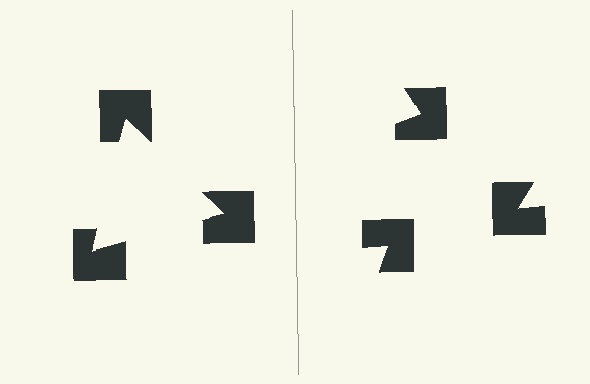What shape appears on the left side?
An illusory triangle.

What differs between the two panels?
The notched squares are positioned identically on both sides; only the wedge orientations differ. On the left they align to a triangle; on the right they are misaligned.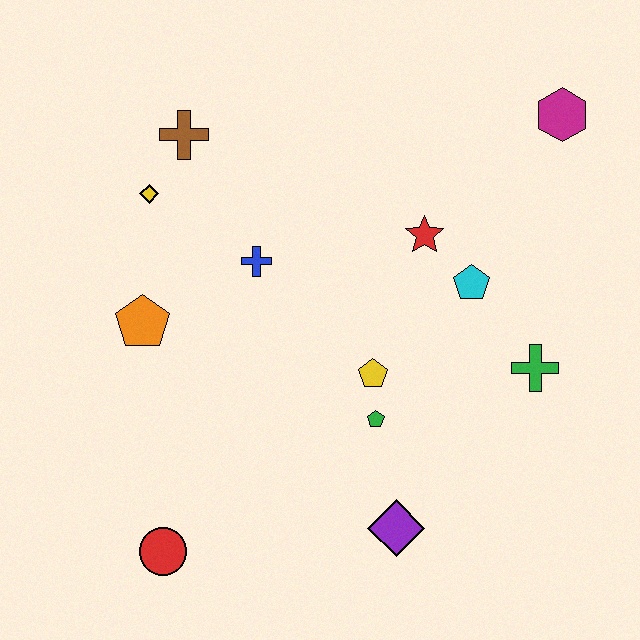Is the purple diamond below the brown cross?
Yes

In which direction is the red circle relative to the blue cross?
The red circle is below the blue cross.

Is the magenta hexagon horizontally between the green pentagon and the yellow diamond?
No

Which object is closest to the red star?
The cyan pentagon is closest to the red star.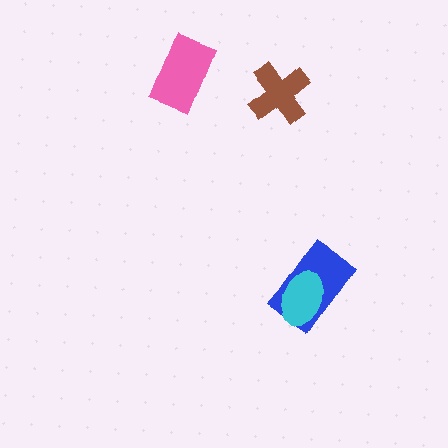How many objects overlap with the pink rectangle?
0 objects overlap with the pink rectangle.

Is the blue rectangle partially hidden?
Yes, it is partially covered by another shape.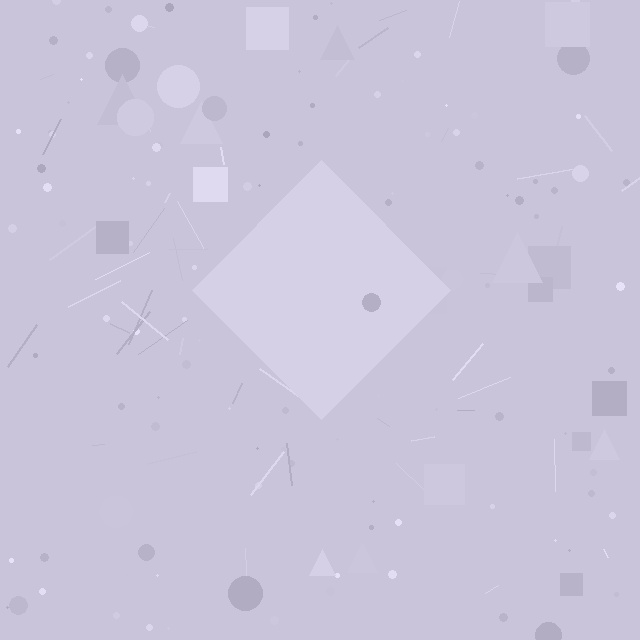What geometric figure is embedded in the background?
A diamond is embedded in the background.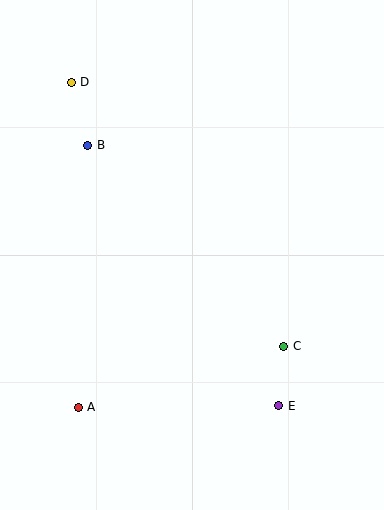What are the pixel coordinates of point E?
Point E is at (279, 406).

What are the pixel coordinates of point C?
Point C is at (284, 346).